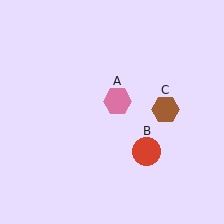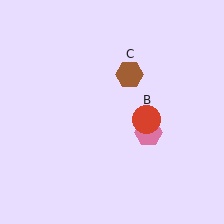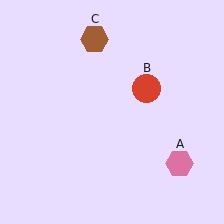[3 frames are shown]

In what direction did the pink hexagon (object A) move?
The pink hexagon (object A) moved down and to the right.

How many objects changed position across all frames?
3 objects changed position: pink hexagon (object A), red circle (object B), brown hexagon (object C).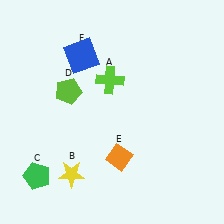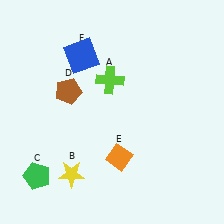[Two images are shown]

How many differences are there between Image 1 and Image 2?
There is 1 difference between the two images.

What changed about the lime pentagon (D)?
In Image 1, D is lime. In Image 2, it changed to brown.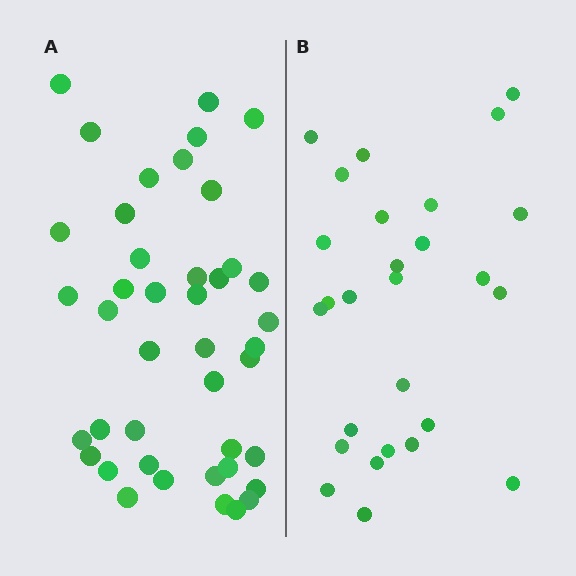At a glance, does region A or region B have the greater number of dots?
Region A (the left region) has more dots.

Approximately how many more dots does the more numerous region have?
Region A has approximately 15 more dots than region B.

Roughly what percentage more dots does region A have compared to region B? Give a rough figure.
About 55% more.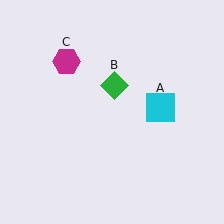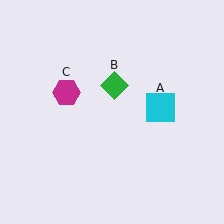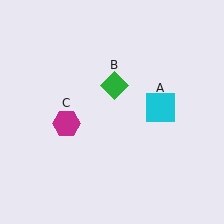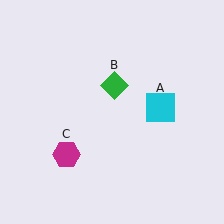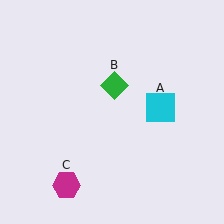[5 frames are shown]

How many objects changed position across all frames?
1 object changed position: magenta hexagon (object C).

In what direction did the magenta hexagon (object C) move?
The magenta hexagon (object C) moved down.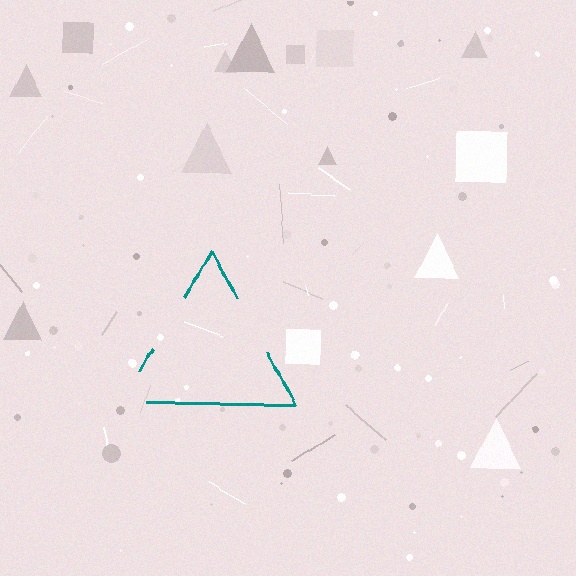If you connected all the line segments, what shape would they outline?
They would outline a triangle.